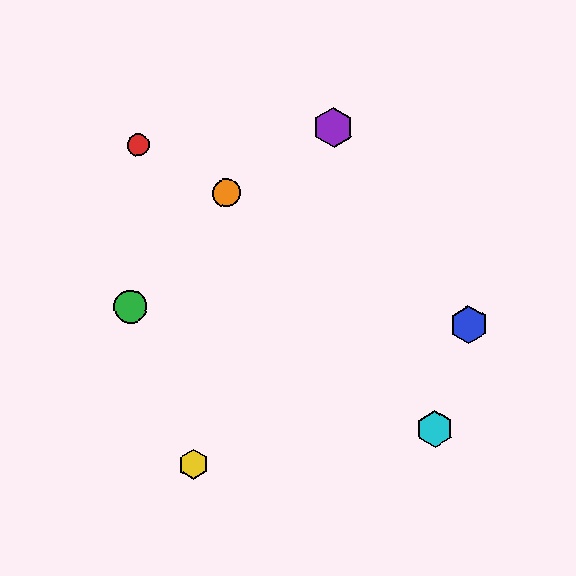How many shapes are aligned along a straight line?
3 shapes (the red circle, the blue hexagon, the orange circle) are aligned along a straight line.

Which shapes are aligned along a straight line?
The red circle, the blue hexagon, the orange circle are aligned along a straight line.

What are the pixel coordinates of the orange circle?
The orange circle is at (226, 193).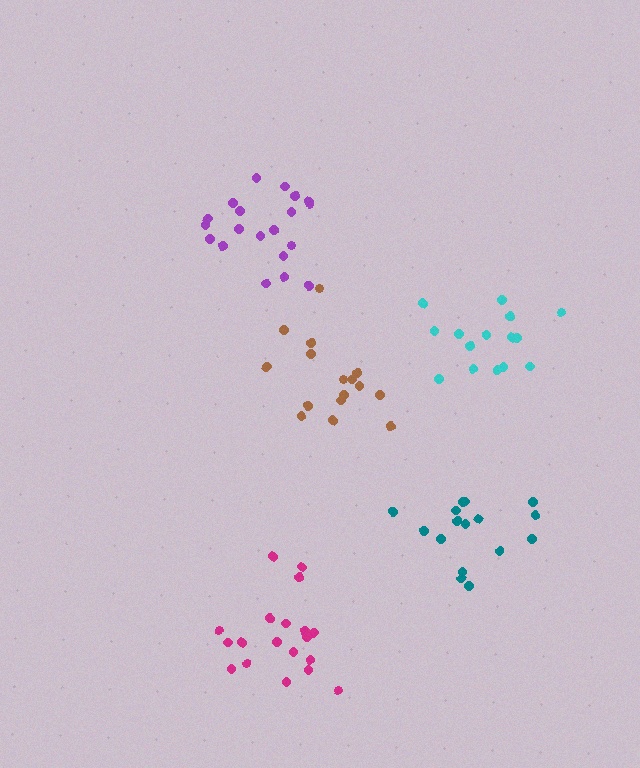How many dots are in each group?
Group 1: 16 dots, Group 2: 20 dots, Group 3: 15 dots, Group 4: 19 dots, Group 5: 16 dots (86 total).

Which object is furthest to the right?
The teal cluster is rightmost.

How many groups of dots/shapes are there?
There are 5 groups.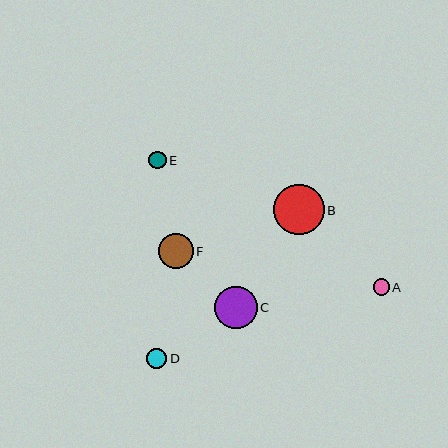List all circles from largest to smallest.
From largest to smallest: B, C, F, D, E, A.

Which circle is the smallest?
Circle A is the smallest with a size of approximately 16 pixels.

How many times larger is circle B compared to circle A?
Circle B is approximately 3.1 times the size of circle A.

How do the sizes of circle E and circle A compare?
Circle E and circle A are approximately the same size.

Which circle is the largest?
Circle B is the largest with a size of approximately 50 pixels.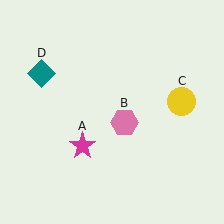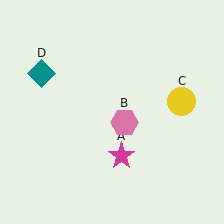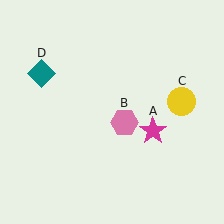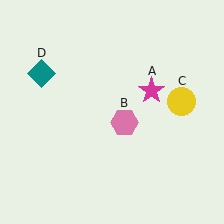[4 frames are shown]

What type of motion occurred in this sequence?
The magenta star (object A) rotated counterclockwise around the center of the scene.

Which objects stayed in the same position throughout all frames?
Pink hexagon (object B) and yellow circle (object C) and teal diamond (object D) remained stationary.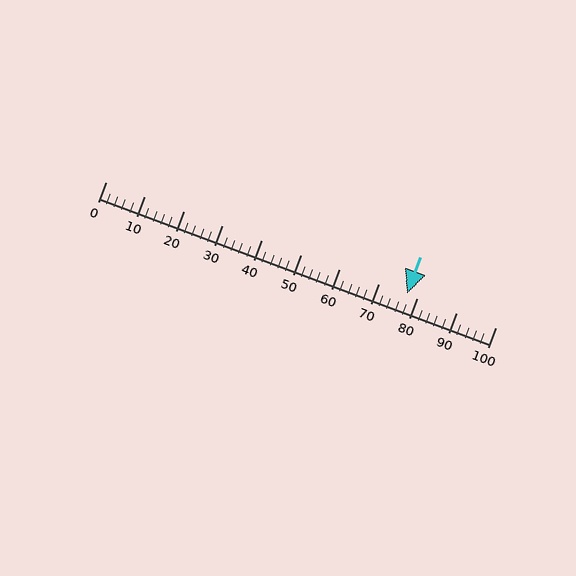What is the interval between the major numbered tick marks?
The major tick marks are spaced 10 units apart.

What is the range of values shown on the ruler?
The ruler shows values from 0 to 100.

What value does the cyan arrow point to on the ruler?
The cyan arrow points to approximately 77.